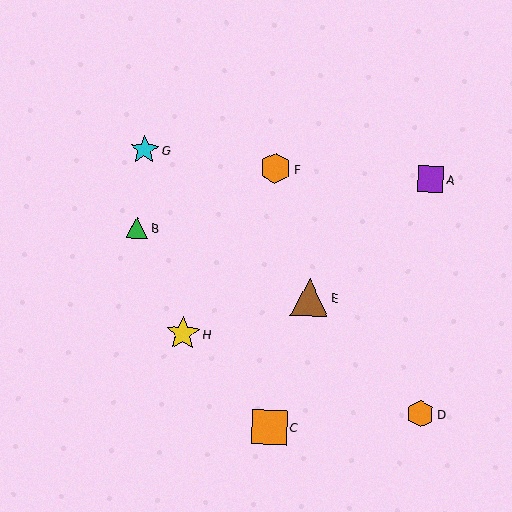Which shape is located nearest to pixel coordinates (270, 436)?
The orange square (labeled C) at (270, 427) is nearest to that location.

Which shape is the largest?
The brown triangle (labeled E) is the largest.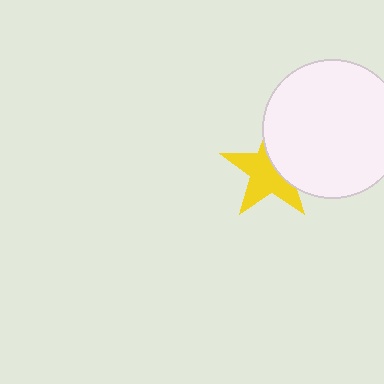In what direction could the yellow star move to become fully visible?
The yellow star could move left. That would shift it out from behind the white circle entirely.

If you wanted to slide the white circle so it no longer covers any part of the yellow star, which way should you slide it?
Slide it right — that is the most direct way to separate the two shapes.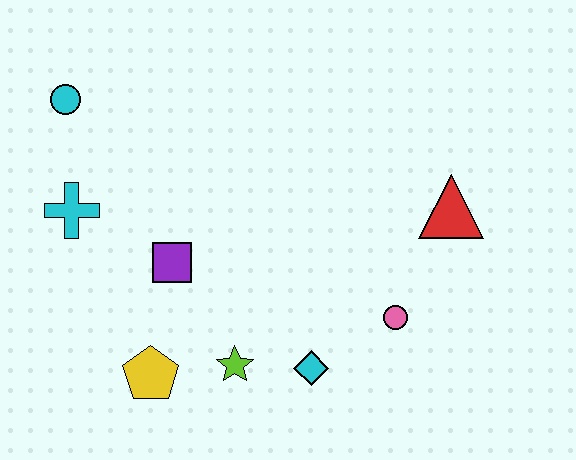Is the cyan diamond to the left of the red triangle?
Yes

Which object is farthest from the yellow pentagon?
The red triangle is farthest from the yellow pentagon.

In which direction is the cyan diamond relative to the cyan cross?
The cyan diamond is to the right of the cyan cross.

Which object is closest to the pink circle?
The cyan diamond is closest to the pink circle.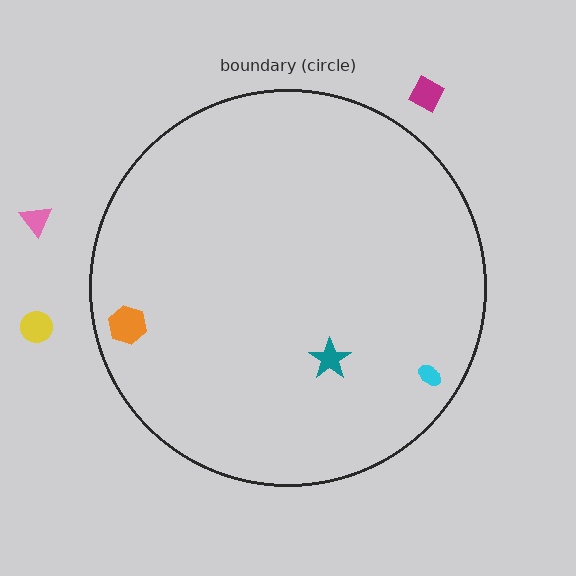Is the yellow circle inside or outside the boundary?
Outside.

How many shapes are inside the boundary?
3 inside, 3 outside.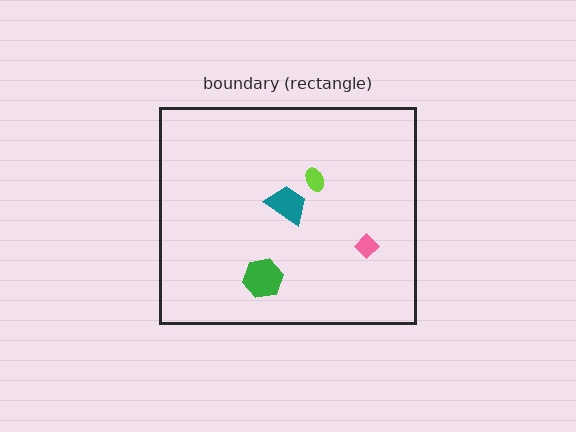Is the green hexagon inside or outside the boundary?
Inside.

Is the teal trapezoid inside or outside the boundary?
Inside.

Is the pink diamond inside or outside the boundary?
Inside.